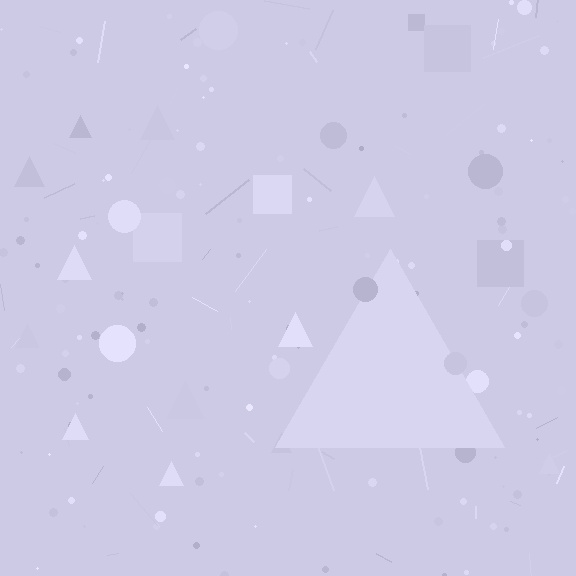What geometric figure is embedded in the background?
A triangle is embedded in the background.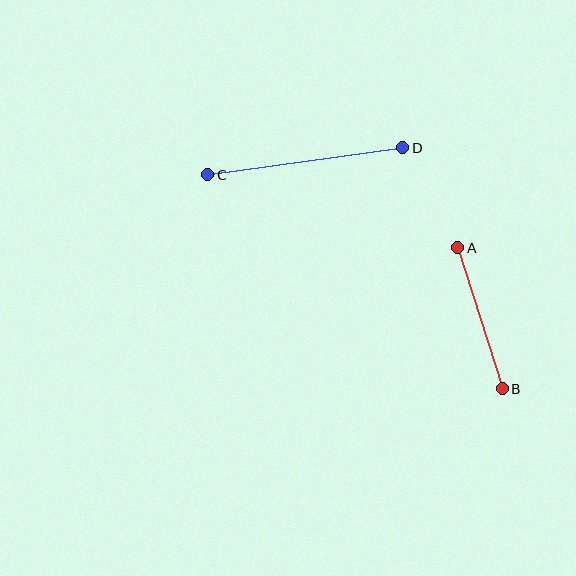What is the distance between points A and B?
The distance is approximately 148 pixels.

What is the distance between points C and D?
The distance is approximately 197 pixels.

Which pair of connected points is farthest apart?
Points C and D are farthest apart.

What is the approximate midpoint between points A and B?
The midpoint is at approximately (480, 318) pixels.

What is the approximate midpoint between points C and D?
The midpoint is at approximately (305, 161) pixels.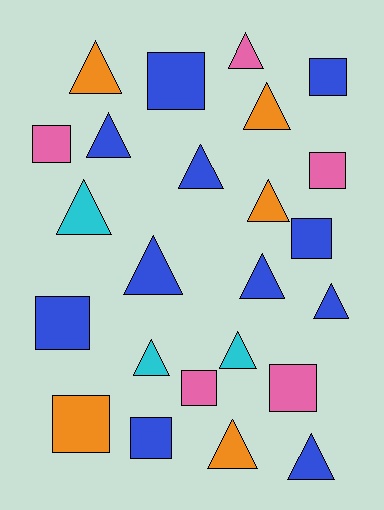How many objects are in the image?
There are 24 objects.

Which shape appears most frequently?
Triangle, with 14 objects.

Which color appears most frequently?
Blue, with 11 objects.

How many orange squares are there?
There is 1 orange square.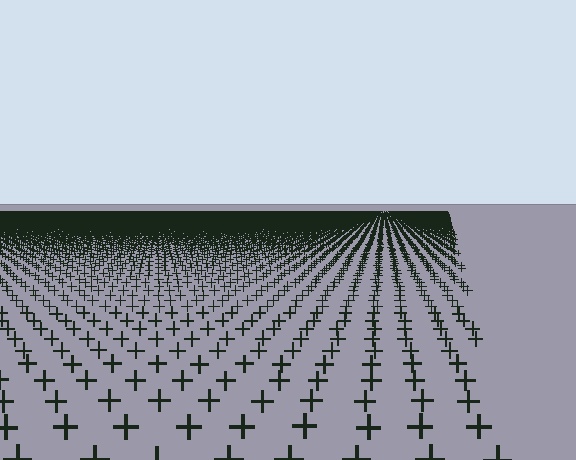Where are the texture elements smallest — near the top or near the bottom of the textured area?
Near the top.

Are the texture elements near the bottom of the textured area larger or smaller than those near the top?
Larger. Near the bottom, elements are closer to the viewer and appear at a bigger on-screen size.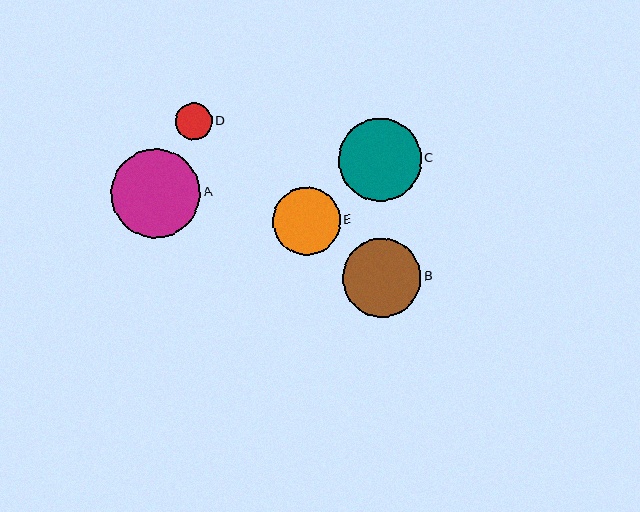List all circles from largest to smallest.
From largest to smallest: A, C, B, E, D.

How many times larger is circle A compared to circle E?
Circle A is approximately 1.3 times the size of circle E.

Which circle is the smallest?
Circle D is the smallest with a size of approximately 36 pixels.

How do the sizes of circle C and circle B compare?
Circle C and circle B are approximately the same size.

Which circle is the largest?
Circle A is the largest with a size of approximately 89 pixels.